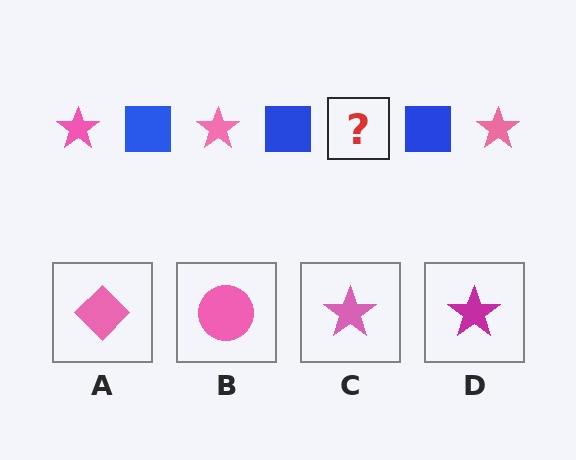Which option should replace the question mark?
Option C.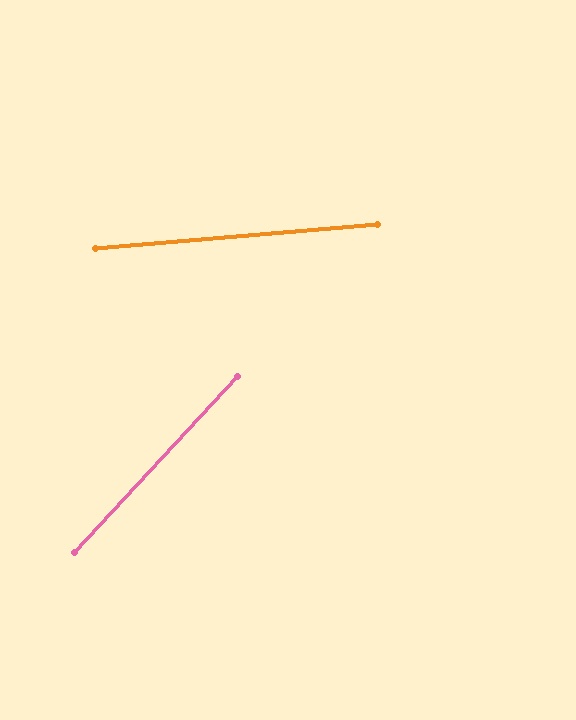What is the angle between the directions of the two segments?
Approximately 42 degrees.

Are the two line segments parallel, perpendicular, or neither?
Neither parallel nor perpendicular — they differ by about 42°.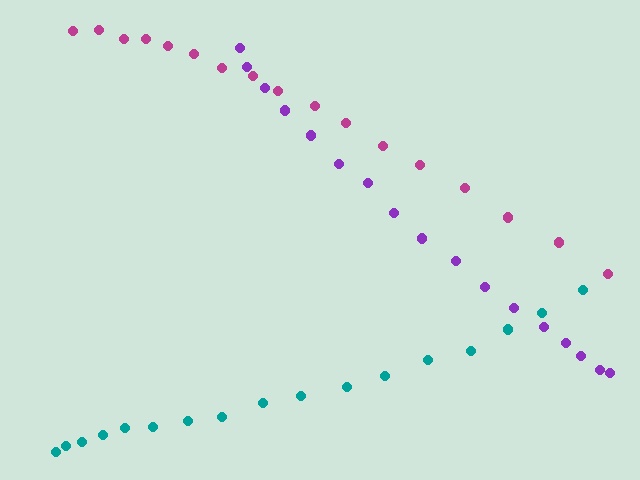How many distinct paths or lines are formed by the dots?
There are 3 distinct paths.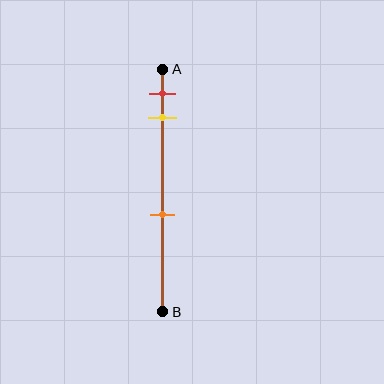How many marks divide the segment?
There are 3 marks dividing the segment.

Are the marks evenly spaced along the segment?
No, the marks are not evenly spaced.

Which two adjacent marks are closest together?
The red and yellow marks are the closest adjacent pair.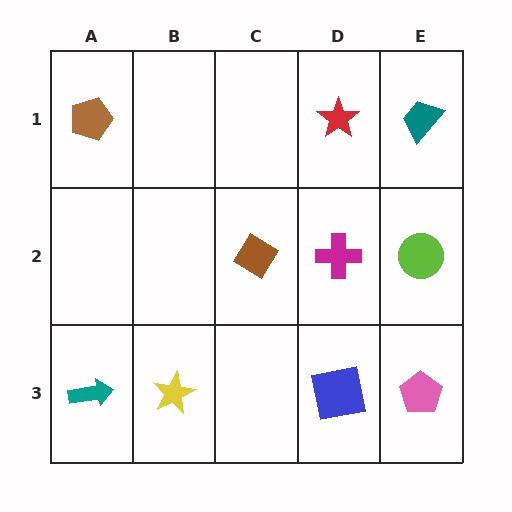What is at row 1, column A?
A brown pentagon.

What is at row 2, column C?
A brown diamond.